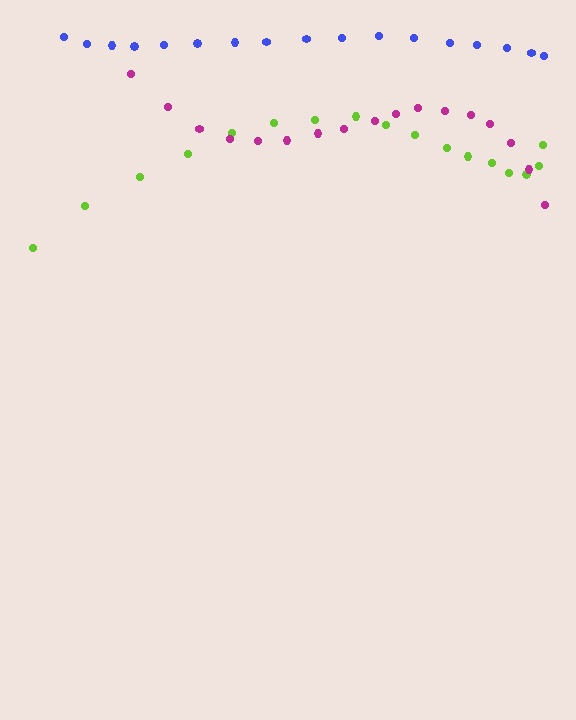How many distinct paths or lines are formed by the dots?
There are 3 distinct paths.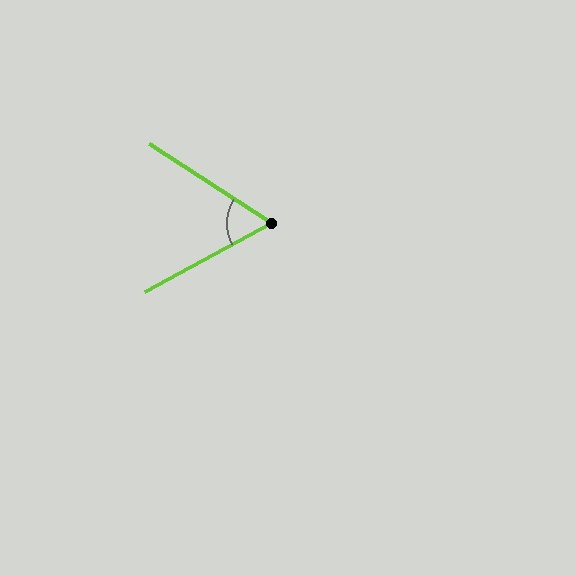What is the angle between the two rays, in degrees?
Approximately 61 degrees.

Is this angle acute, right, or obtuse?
It is acute.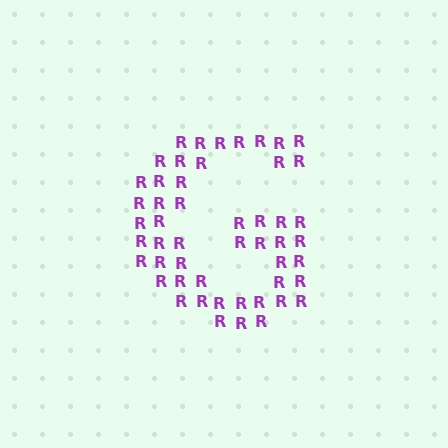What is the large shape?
The large shape is the letter G.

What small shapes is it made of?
It is made of small letter R's.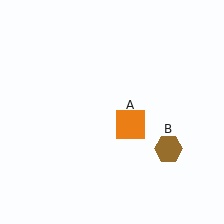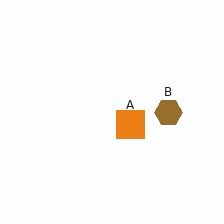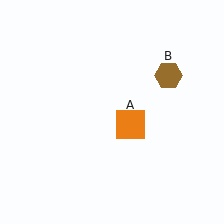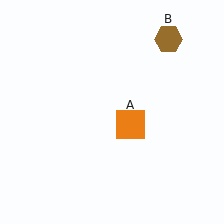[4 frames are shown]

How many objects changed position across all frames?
1 object changed position: brown hexagon (object B).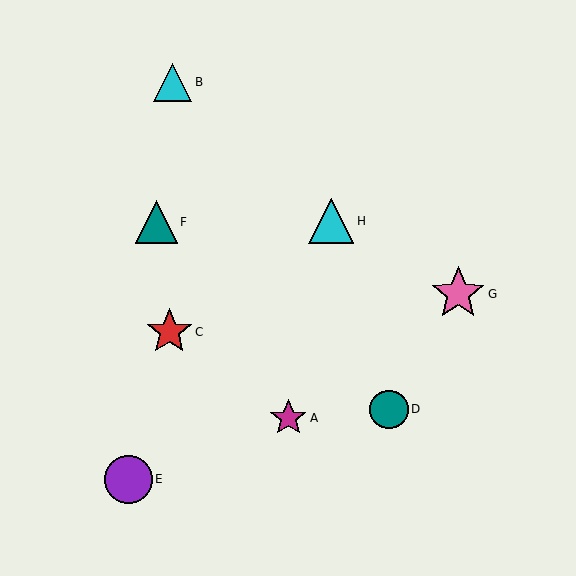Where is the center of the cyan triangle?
The center of the cyan triangle is at (331, 221).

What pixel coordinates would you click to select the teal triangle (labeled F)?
Click at (156, 222) to select the teal triangle F.